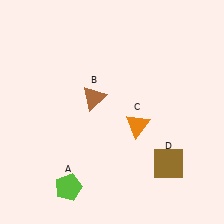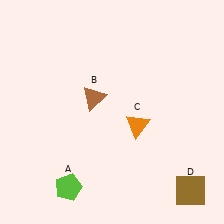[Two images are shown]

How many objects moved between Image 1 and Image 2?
1 object moved between the two images.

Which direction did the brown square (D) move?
The brown square (D) moved down.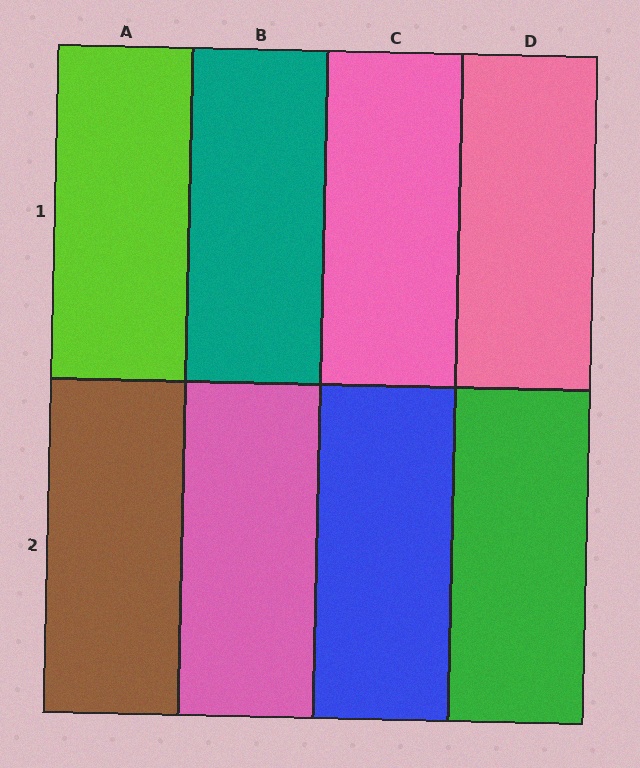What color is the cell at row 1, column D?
Pink.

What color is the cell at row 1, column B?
Teal.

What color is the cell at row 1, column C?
Pink.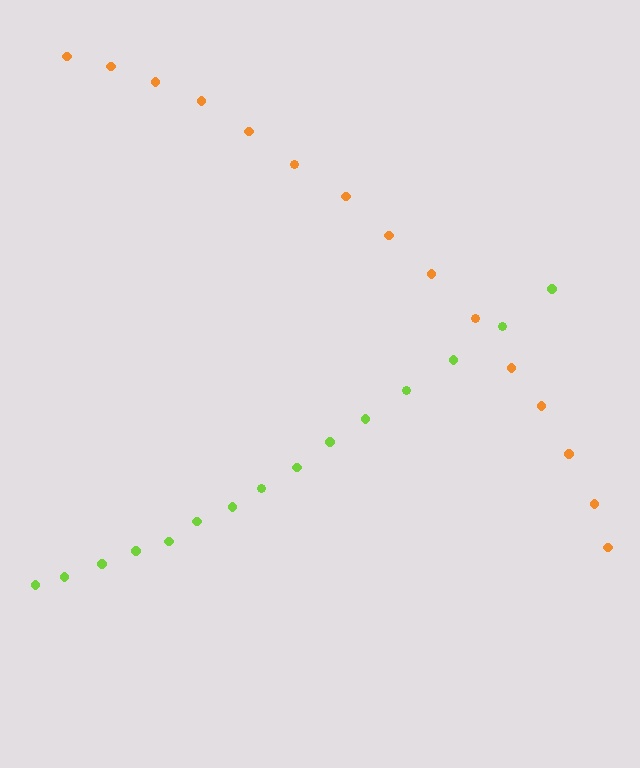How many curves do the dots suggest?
There are 2 distinct paths.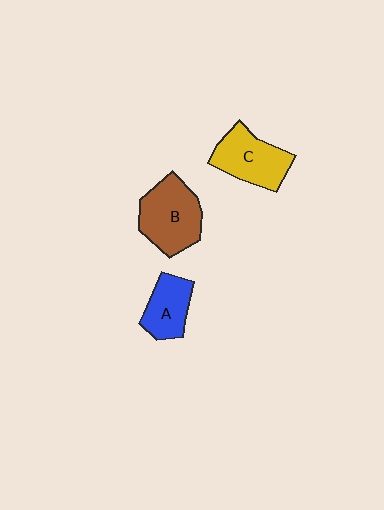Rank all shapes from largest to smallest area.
From largest to smallest: B (brown), C (yellow), A (blue).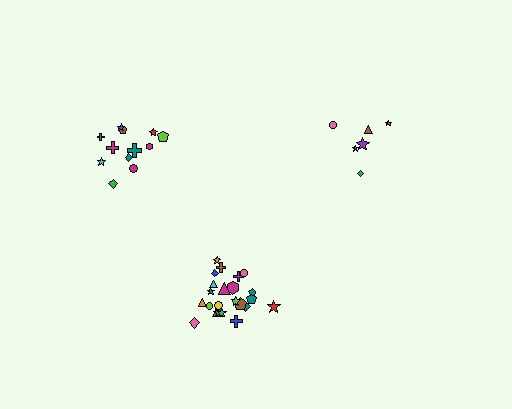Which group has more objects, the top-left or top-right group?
The top-left group.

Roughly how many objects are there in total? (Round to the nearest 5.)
Roughly 45 objects in total.